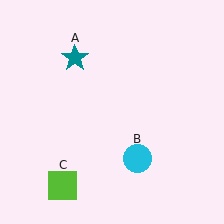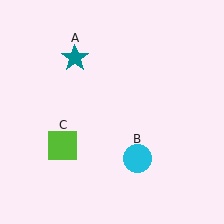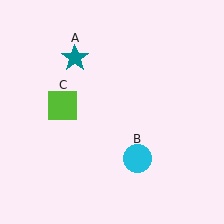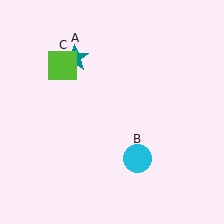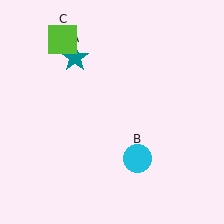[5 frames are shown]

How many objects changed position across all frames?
1 object changed position: lime square (object C).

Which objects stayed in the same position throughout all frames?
Teal star (object A) and cyan circle (object B) remained stationary.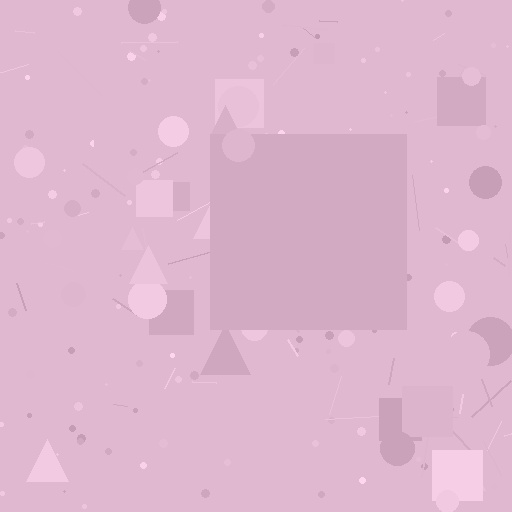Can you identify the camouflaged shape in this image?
The camouflaged shape is a square.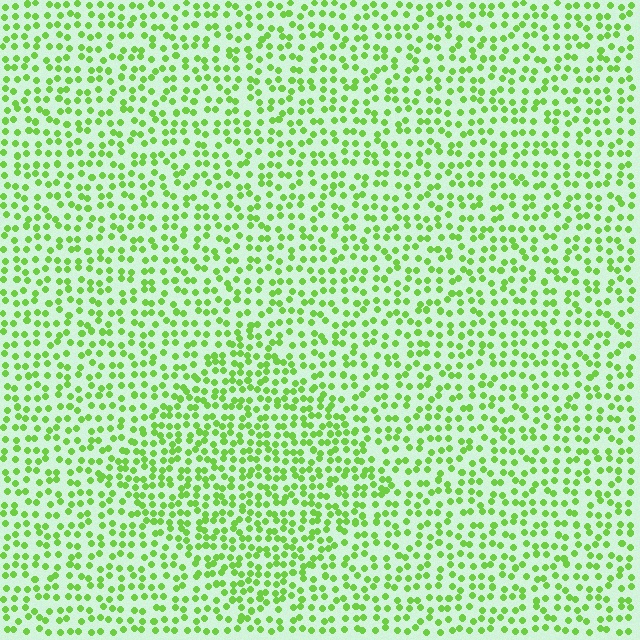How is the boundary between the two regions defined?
The boundary is defined by a change in element density (approximately 1.5x ratio). All elements are the same color, size, and shape.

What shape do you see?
I see a diamond.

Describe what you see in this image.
The image contains small lime elements arranged at two different densities. A diamond-shaped region is visible where the elements are more densely packed than the surrounding area.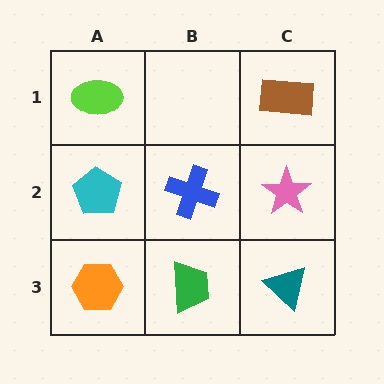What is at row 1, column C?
A brown rectangle.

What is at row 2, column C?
A pink star.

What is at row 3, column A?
An orange hexagon.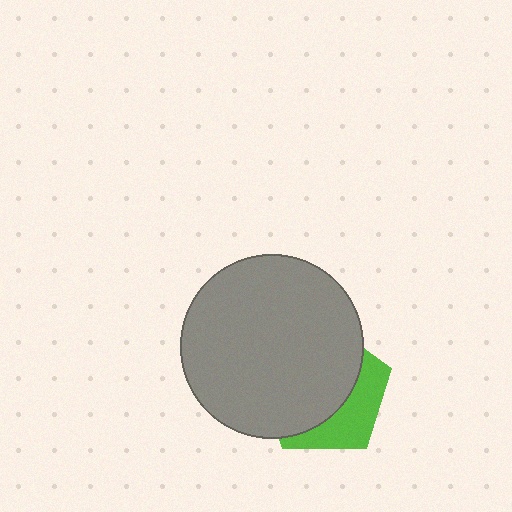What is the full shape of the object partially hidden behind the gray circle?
The partially hidden object is a lime pentagon.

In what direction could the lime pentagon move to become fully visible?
The lime pentagon could move toward the lower-right. That would shift it out from behind the gray circle entirely.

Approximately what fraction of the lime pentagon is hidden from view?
Roughly 65% of the lime pentagon is hidden behind the gray circle.